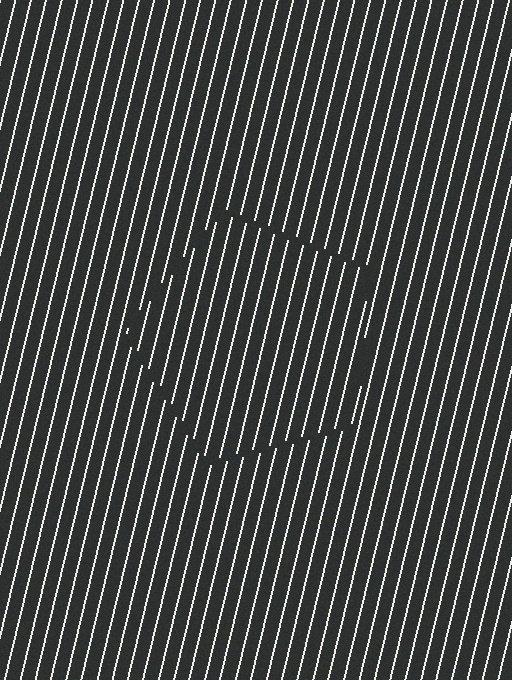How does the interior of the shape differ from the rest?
The interior of the shape contains the same grating, shifted by half a period — the contour is defined by the phase discontinuity where line-ends from the inner and outer gratings abut.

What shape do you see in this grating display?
An illusory pentagon. The interior of the shape contains the same grating, shifted by half a period — the contour is defined by the phase discontinuity where line-ends from the inner and outer gratings abut.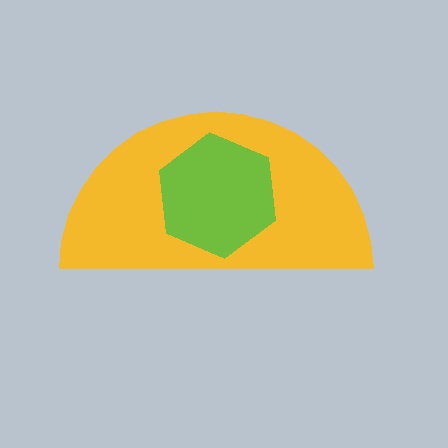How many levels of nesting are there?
2.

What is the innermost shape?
The lime hexagon.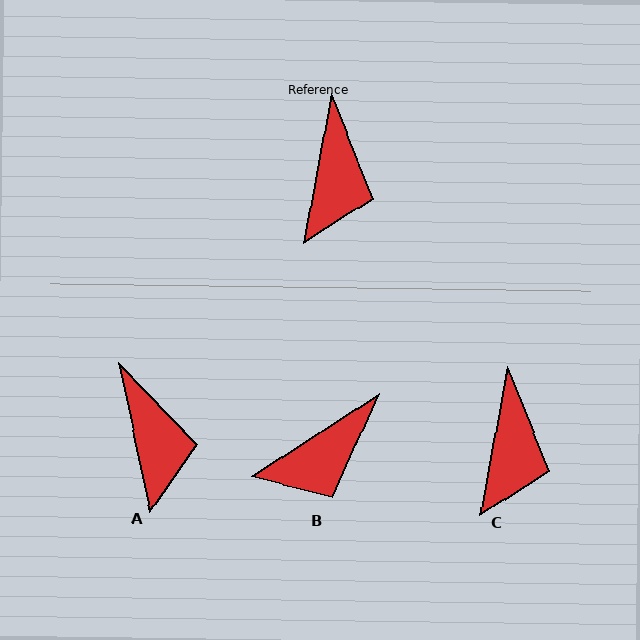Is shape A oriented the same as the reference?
No, it is off by about 23 degrees.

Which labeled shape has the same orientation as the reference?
C.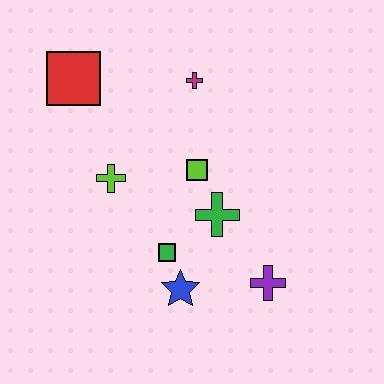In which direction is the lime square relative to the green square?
The lime square is above the green square.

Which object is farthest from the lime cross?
The purple cross is farthest from the lime cross.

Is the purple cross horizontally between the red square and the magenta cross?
No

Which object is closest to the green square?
The blue star is closest to the green square.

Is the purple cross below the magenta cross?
Yes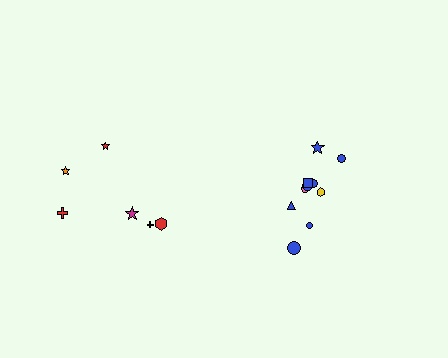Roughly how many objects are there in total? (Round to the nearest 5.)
Roughly 15 objects in total.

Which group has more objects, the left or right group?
The right group.